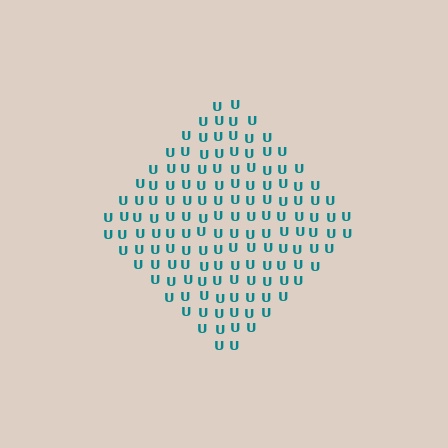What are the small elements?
The small elements are letter U's.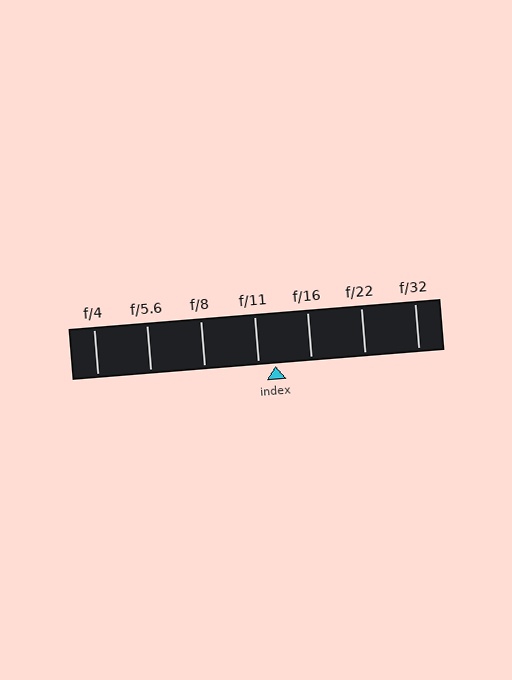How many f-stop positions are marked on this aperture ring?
There are 7 f-stop positions marked.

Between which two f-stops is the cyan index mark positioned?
The index mark is between f/11 and f/16.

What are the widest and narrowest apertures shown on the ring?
The widest aperture shown is f/4 and the narrowest is f/32.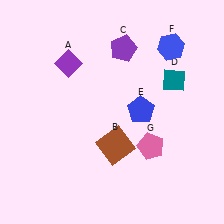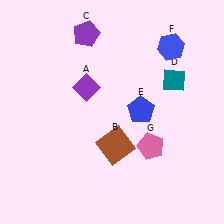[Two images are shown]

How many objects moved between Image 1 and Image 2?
2 objects moved between the two images.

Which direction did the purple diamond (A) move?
The purple diamond (A) moved down.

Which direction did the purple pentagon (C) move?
The purple pentagon (C) moved left.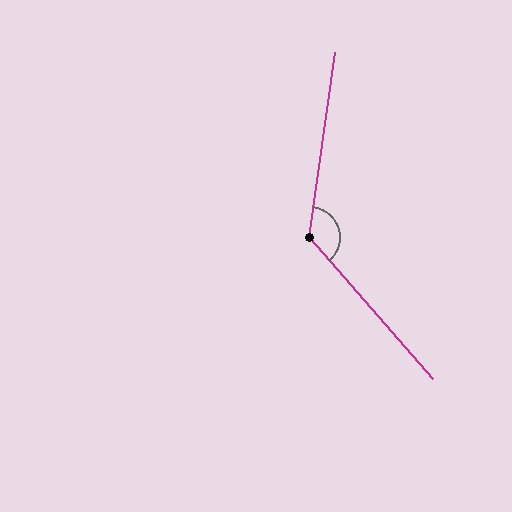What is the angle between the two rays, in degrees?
Approximately 131 degrees.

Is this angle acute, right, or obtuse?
It is obtuse.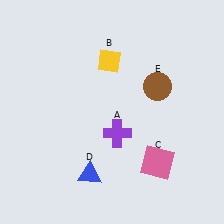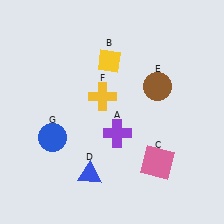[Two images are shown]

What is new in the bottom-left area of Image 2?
A blue circle (G) was added in the bottom-left area of Image 2.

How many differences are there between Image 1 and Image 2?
There are 2 differences between the two images.